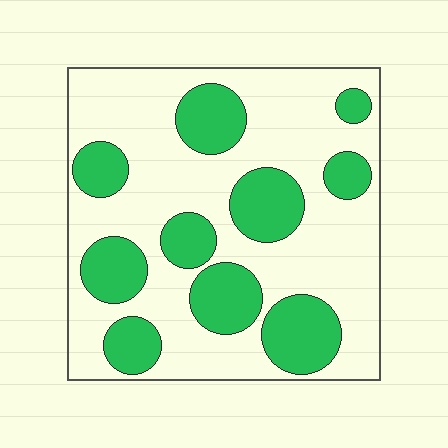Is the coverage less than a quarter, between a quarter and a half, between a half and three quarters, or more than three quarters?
Between a quarter and a half.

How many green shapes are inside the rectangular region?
10.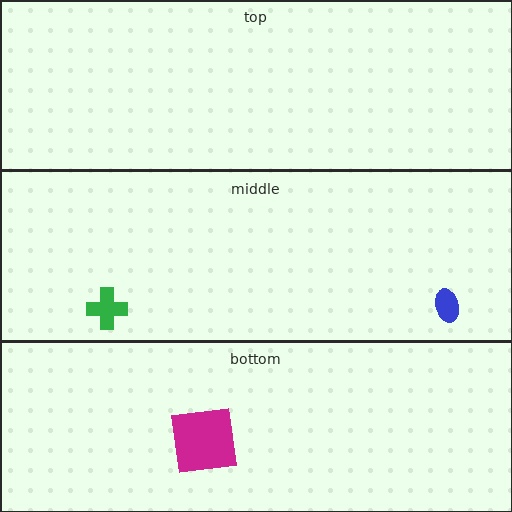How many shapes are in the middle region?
2.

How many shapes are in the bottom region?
1.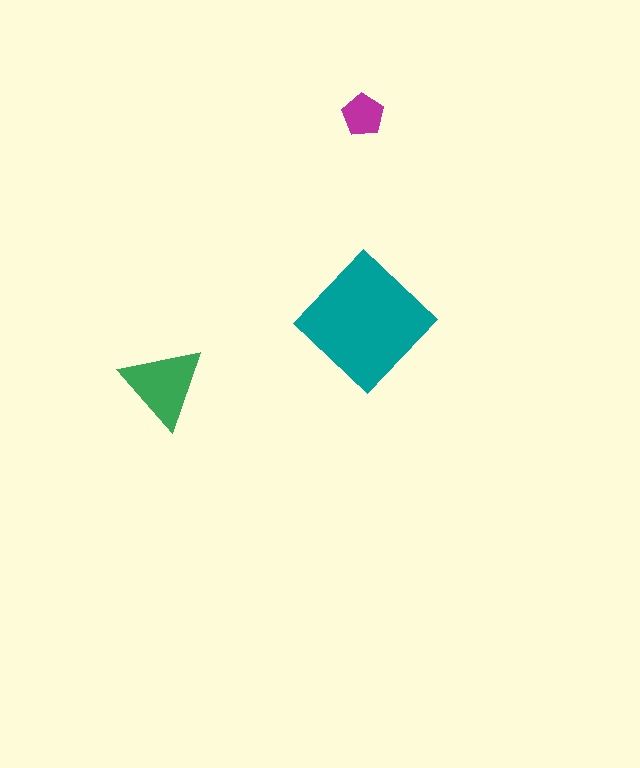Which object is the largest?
The teal diamond.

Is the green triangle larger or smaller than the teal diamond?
Smaller.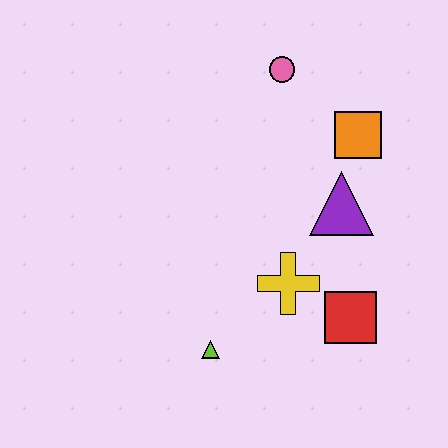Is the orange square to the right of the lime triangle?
Yes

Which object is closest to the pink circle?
The orange square is closest to the pink circle.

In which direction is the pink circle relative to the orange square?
The pink circle is to the left of the orange square.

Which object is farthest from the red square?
The pink circle is farthest from the red square.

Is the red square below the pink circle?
Yes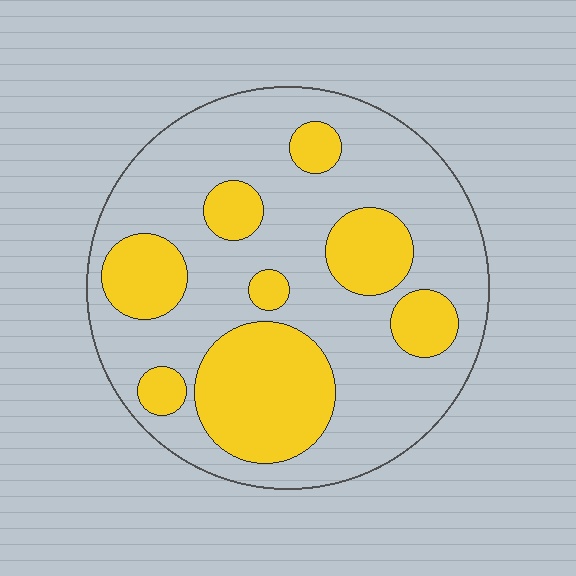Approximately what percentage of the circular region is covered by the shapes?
Approximately 30%.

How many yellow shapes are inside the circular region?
8.